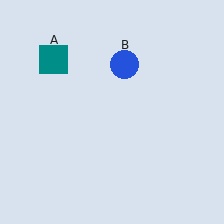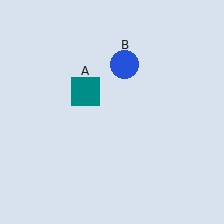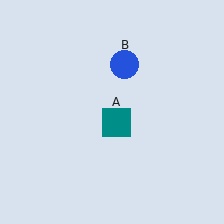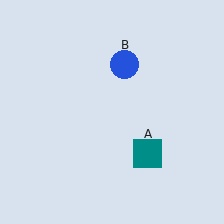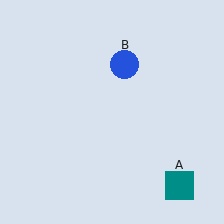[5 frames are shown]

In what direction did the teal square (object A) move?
The teal square (object A) moved down and to the right.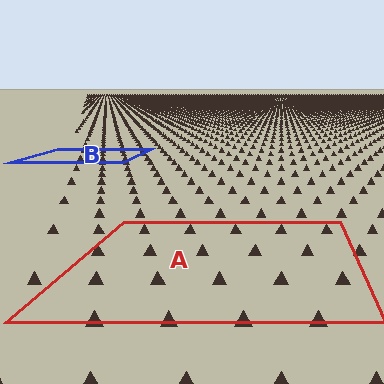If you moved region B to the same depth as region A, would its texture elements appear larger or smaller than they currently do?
They would appear larger. At a closer depth, the same texture elements are projected at a bigger on-screen size.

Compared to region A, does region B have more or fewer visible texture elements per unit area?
Region B has more texture elements per unit area — they are packed more densely because it is farther away.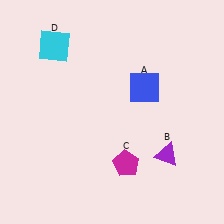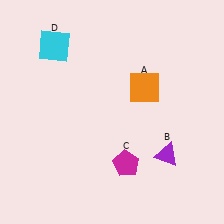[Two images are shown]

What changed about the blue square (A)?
In Image 1, A is blue. In Image 2, it changed to orange.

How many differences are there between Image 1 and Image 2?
There is 1 difference between the two images.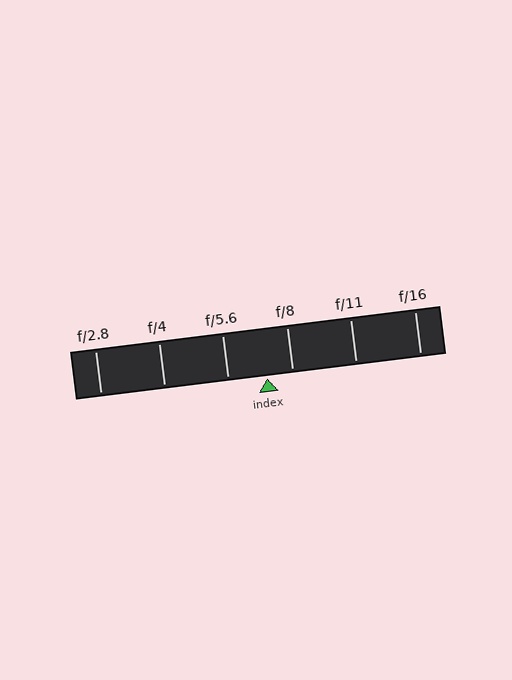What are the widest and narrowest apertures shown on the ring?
The widest aperture shown is f/2.8 and the narrowest is f/16.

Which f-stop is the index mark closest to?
The index mark is closest to f/8.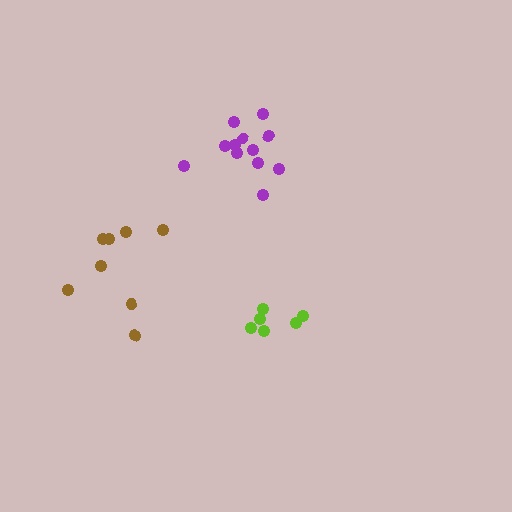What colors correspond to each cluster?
The clusters are colored: lime, purple, brown.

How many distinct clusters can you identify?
There are 3 distinct clusters.